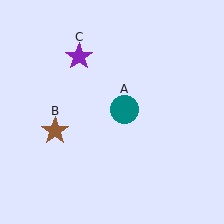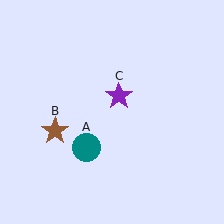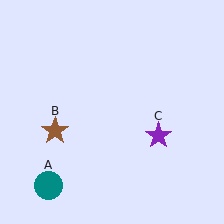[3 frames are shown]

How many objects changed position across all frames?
2 objects changed position: teal circle (object A), purple star (object C).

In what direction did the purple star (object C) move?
The purple star (object C) moved down and to the right.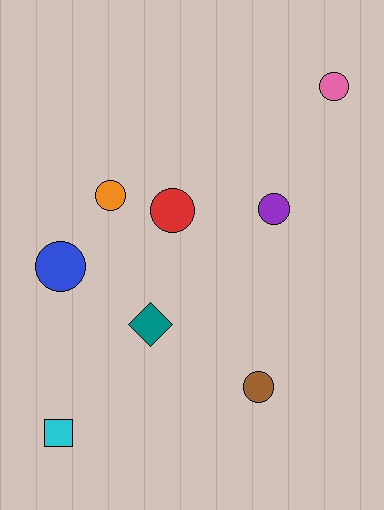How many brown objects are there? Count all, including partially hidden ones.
There is 1 brown object.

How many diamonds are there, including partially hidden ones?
There is 1 diamond.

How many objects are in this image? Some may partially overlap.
There are 8 objects.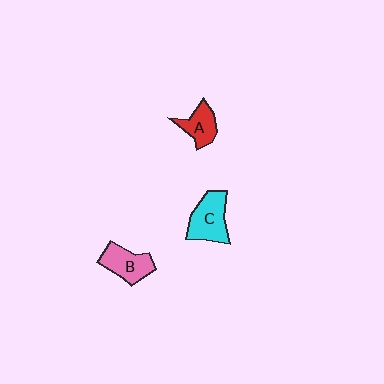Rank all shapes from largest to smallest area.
From largest to smallest: C (cyan), B (pink), A (red).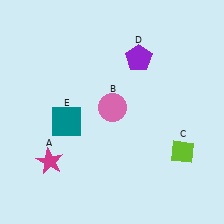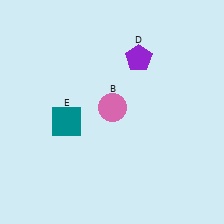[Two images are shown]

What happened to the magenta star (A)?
The magenta star (A) was removed in Image 2. It was in the bottom-left area of Image 1.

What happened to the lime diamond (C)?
The lime diamond (C) was removed in Image 2. It was in the bottom-right area of Image 1.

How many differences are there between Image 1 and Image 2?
There are 2 differences between the two images.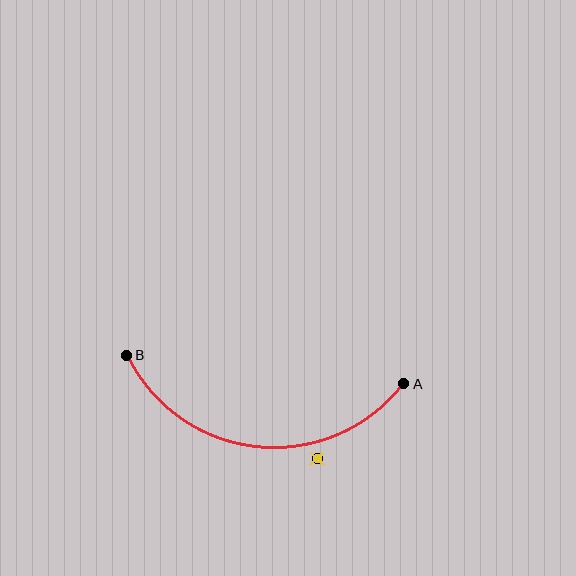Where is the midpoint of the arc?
The arc midpoint is the point on the curve farthest from the straight line joining A and B. It sits below that line.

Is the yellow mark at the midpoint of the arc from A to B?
No — the yellow mark does not lie on the arc at all. It sits slightly outside the curve.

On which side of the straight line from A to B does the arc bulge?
The arc bulges below the straight line connecting A and B.